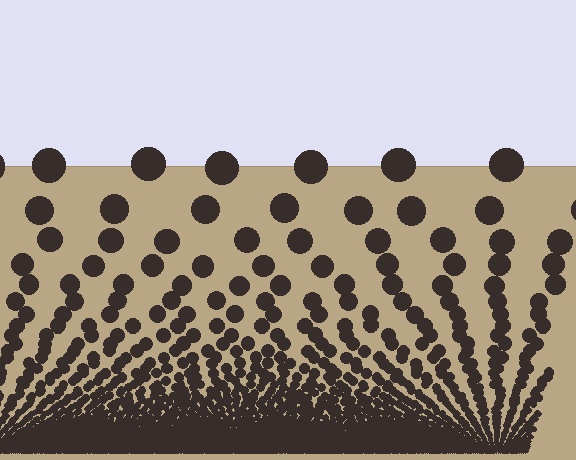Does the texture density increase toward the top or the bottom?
Density increases toward the bottom.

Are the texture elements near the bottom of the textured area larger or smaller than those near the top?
Smaller. The gradient is inverted — elements near the bottom are smaller and denser.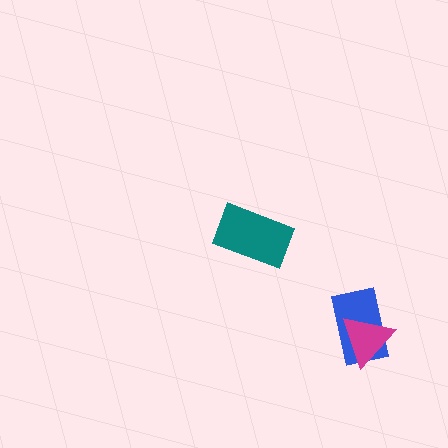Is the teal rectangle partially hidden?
No, no other shape covers it.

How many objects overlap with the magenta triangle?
1 object overlaps with the magenta triangle.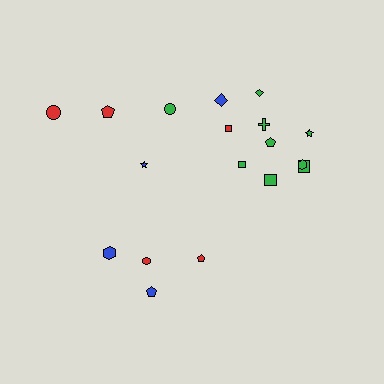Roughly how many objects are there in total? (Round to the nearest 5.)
Roughly 20 objects in total.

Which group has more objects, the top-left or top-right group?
The top-right group.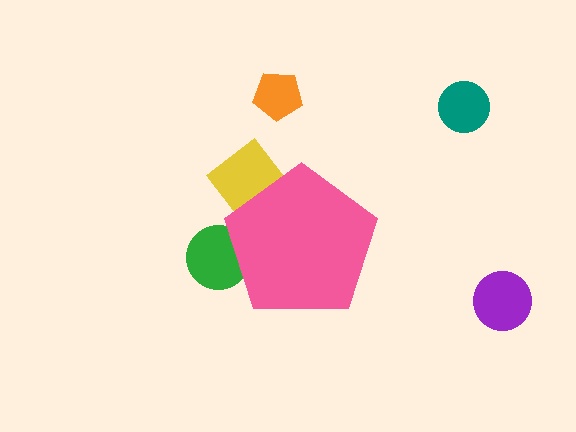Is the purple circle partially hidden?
No, the purple circle is fully visible.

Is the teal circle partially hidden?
No, the teal circle is fully visible.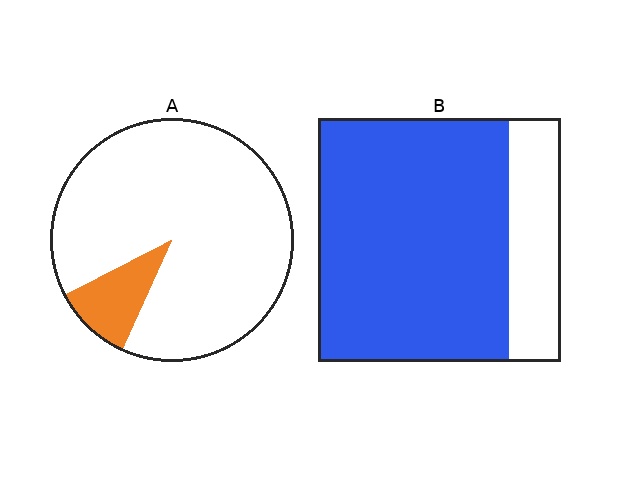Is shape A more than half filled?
No.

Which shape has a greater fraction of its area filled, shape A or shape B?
Shape B.